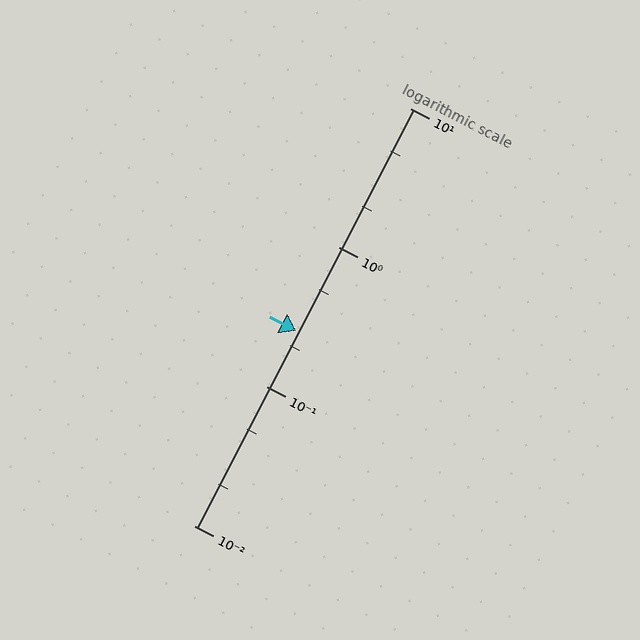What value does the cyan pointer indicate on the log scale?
The pointer indicates approximately 0.25.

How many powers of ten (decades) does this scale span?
The scale spans 3 decades, from 0.01 to 10.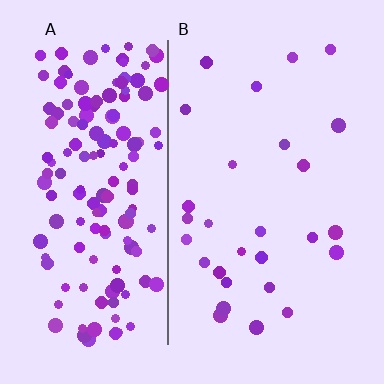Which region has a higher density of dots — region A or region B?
A (the left).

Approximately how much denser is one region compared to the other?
Approximately 5.5× — region A over region B.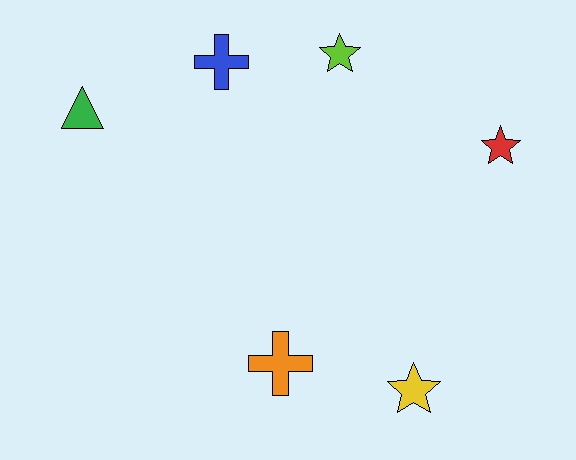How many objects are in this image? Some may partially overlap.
There are 6 objects.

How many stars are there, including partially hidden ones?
There are 3 stars.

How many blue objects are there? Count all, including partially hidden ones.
There is 1 blue object.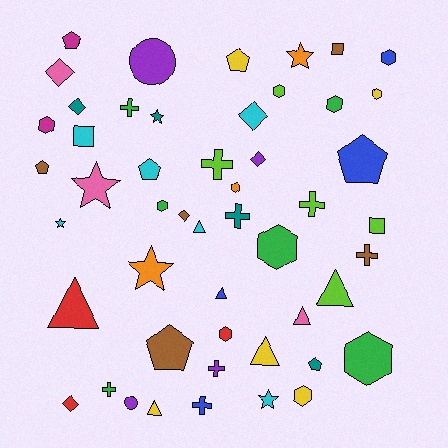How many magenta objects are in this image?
There are 2 magenta objects.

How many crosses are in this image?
There are 8 crosses.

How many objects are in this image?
There are 50 objects.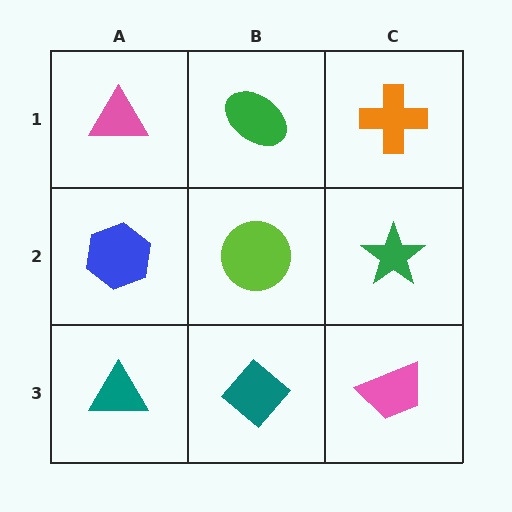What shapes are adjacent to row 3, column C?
A green star (row 2, column C), a teal diamond (row 3, column B).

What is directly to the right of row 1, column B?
An orange cross.